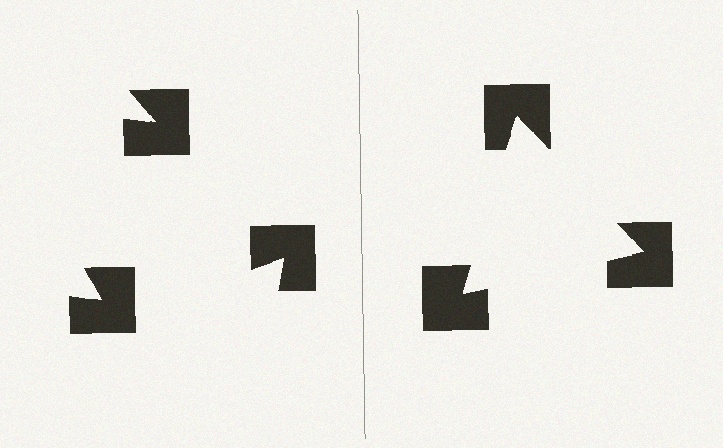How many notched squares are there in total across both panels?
6 — 3 on each side.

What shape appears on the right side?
An illusory triangle.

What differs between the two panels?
The notched squares are positioned identically on both sides; only the wedge orientations differ. On the right they align to a triangle; on the left they are misaligned.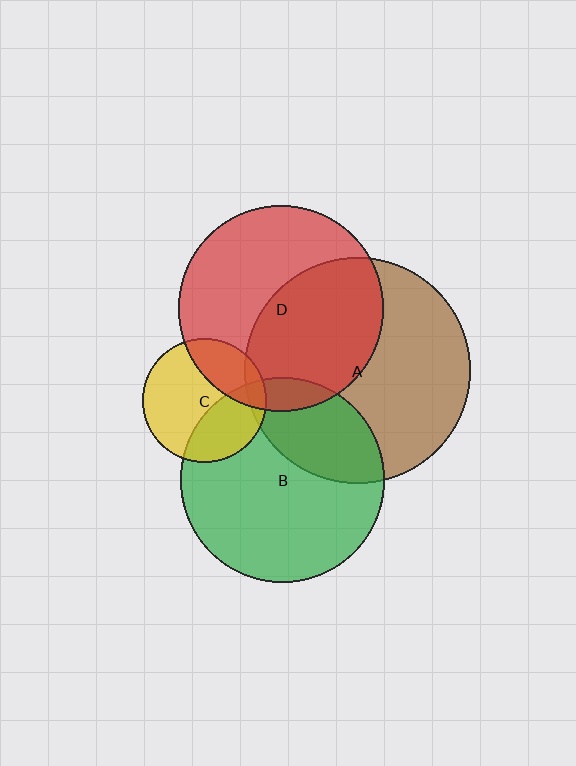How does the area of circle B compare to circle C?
Approximately 2.7 times.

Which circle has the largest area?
Circle A (brown).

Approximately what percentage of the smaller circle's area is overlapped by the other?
Approximately 30%.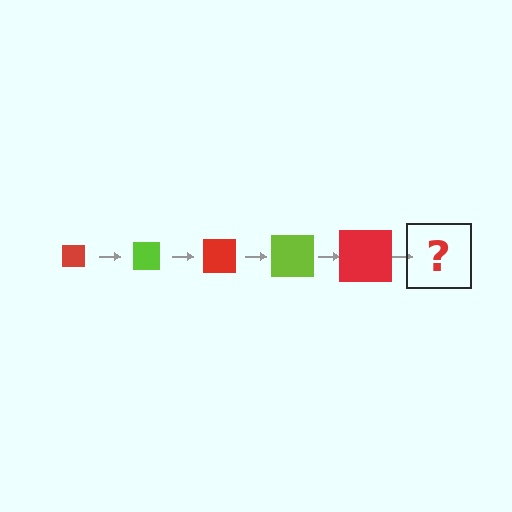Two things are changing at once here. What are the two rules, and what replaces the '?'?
The two rules are that the square grows larger each step and the color cycles through red and lime. The '?' should be a lime square, larger than the previous one.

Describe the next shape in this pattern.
It should be a lime square, larger than the previous one.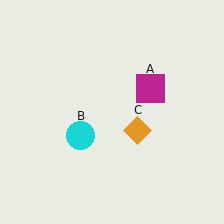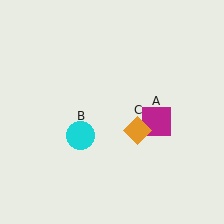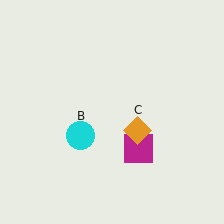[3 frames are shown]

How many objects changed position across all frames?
1 object changed position: magenta square (object A).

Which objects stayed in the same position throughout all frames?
Cyan circle (object B) and orange diamond (object C) remained stationary.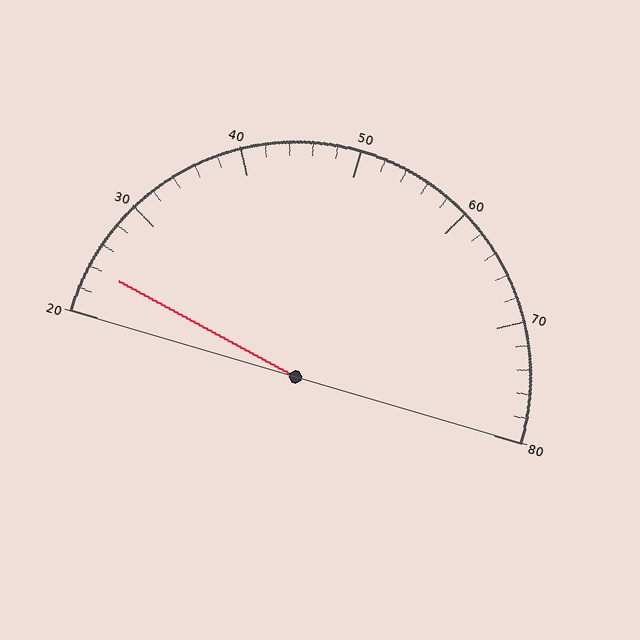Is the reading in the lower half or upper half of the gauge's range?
The reading is in the lower half of the range (20 to 80).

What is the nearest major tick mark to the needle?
The nearest major tick mark is 20.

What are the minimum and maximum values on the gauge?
The gauge ranges from 20 to 80.